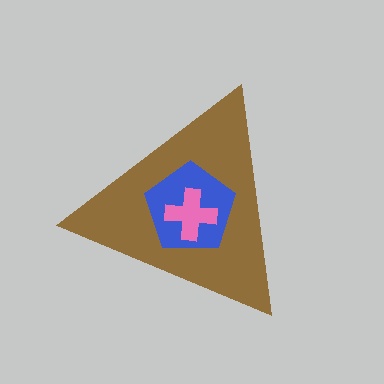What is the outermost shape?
The brown triangle.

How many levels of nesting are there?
3.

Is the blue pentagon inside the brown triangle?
Yes.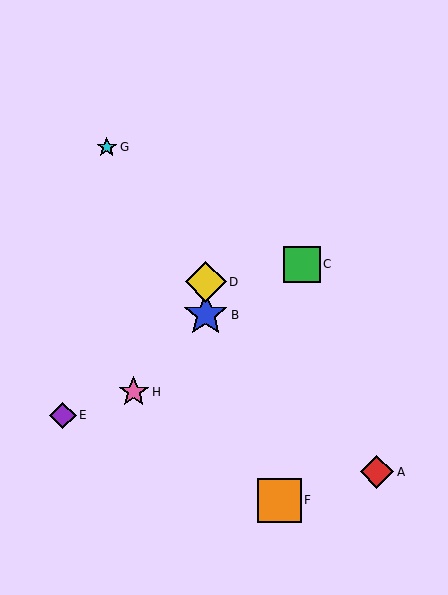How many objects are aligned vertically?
2 objects (B, D) are aligned vertically.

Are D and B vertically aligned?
Yes, both are at x≈206.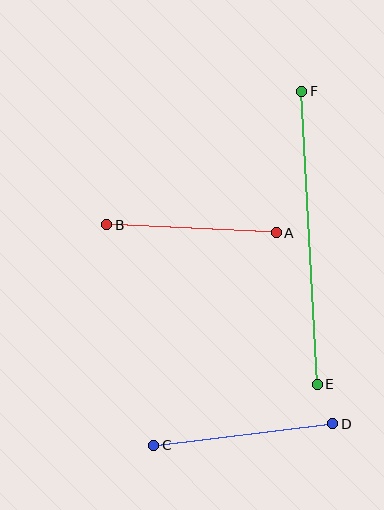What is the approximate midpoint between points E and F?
The midpoint is at approximately (309, 238) pixels.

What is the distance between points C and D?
The distance is approximately 181 pixels.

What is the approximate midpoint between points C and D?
The midpoint is at approximately (243, 435) pixels.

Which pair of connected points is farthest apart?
Points E and F are farthest apart.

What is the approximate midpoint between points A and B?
The midpoint is at approximately (191, 229) pixels.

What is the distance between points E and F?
The distance is approximately 294 pixels.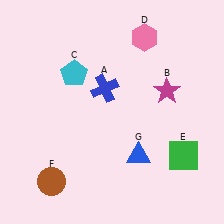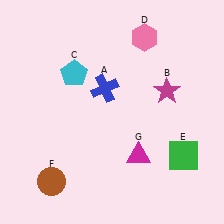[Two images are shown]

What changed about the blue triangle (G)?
In Image 1, G is blue. In Image 2, it changed to magenta.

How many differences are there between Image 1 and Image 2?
There is 1 difference between the two images.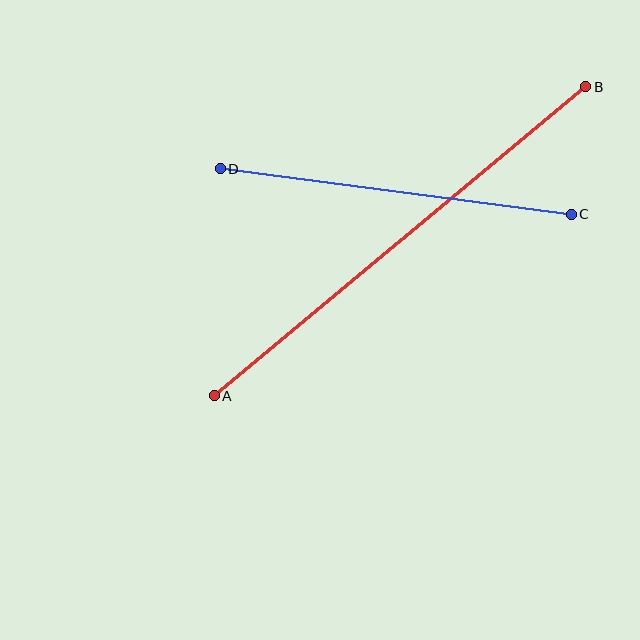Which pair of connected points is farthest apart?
Points A and B are farthest apart.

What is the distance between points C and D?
The distance is approximately 354 pixels.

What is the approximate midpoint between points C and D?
The midpoint is at approximately (396, 191) pixels.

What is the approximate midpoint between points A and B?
The midpoint is at approximately (400, 241) pixels.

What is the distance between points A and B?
The distance is approximately 483 pixels.